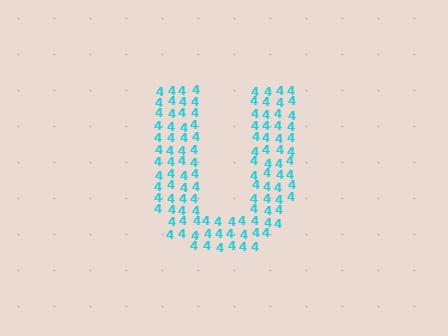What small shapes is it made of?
It is made of small digit 4's.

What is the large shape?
The large shape is the letter U.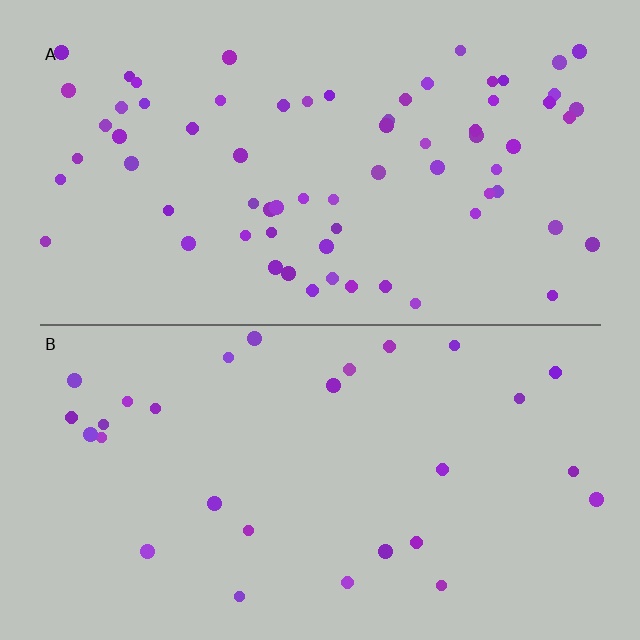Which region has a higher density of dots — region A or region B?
A (the top).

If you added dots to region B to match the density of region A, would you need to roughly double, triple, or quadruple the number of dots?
Approximately double.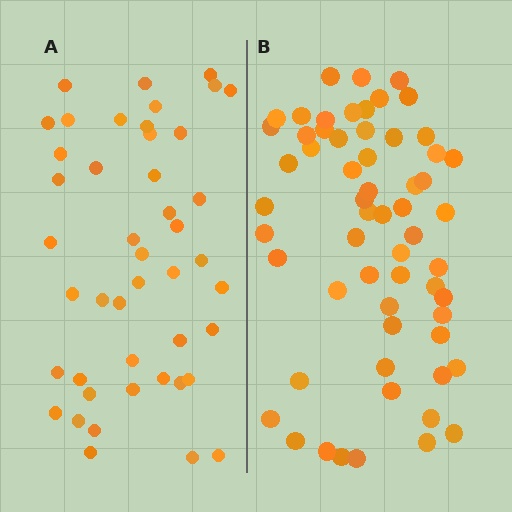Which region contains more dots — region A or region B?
Region B (the right region) has more dots.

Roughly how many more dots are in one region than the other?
Region B has approximately 15 more dots than region A.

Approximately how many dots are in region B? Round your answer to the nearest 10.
About 60 dots.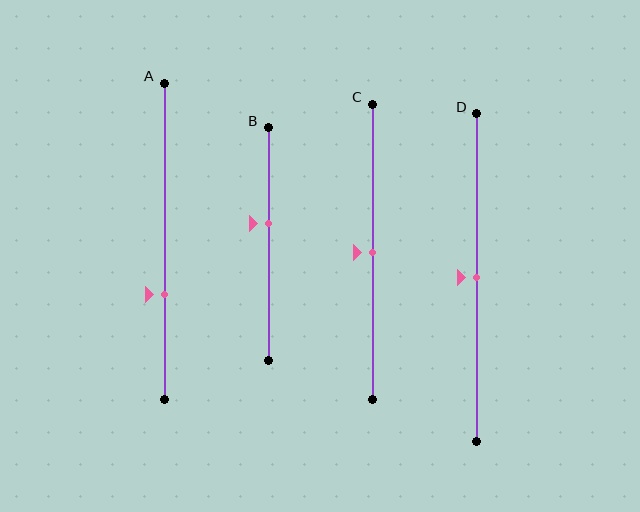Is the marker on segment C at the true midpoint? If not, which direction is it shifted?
Yes, the marker on segment C is at the true midpoint.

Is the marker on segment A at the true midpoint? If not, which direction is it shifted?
No, the marker on segment A is shifted downward by about 17% of the segment length.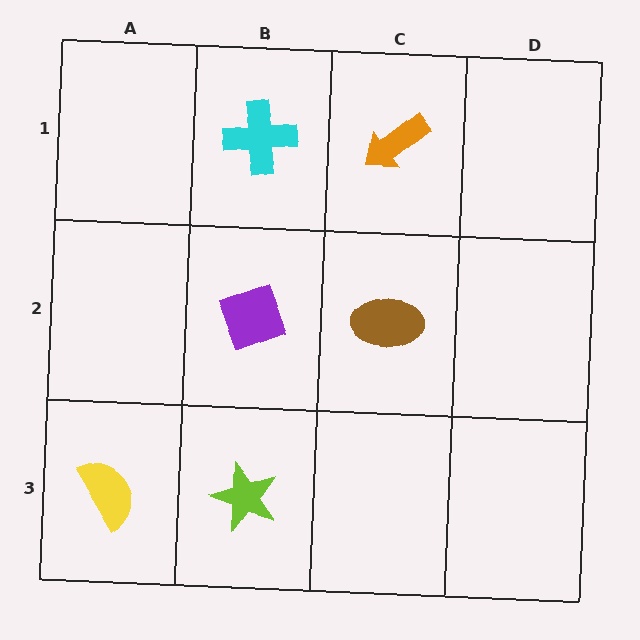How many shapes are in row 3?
2 shapes.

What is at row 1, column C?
An orange arrow.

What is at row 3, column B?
A lime star.